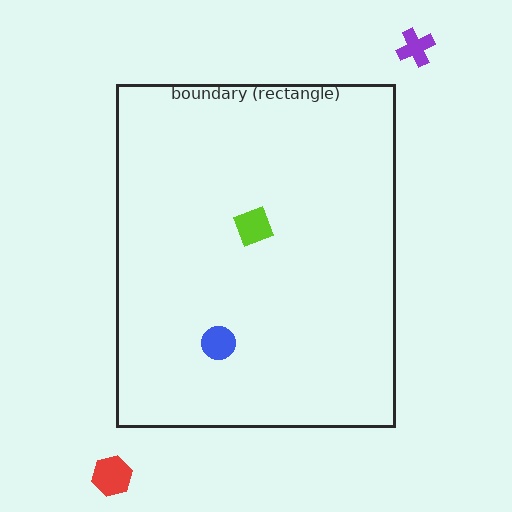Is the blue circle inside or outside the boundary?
Inside.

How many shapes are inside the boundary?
2 inside, 2 outside.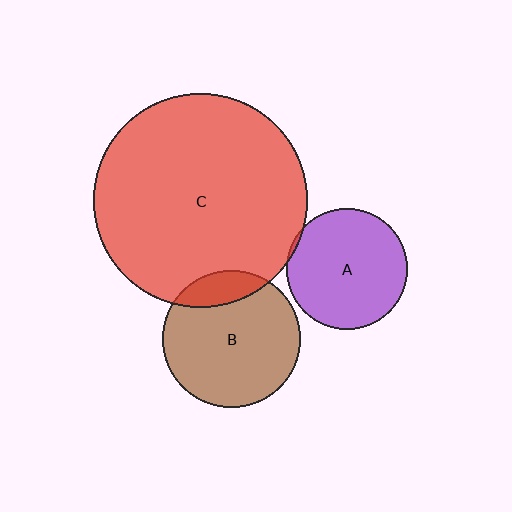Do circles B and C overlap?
Yes.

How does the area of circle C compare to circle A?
Approximately 3.2 times.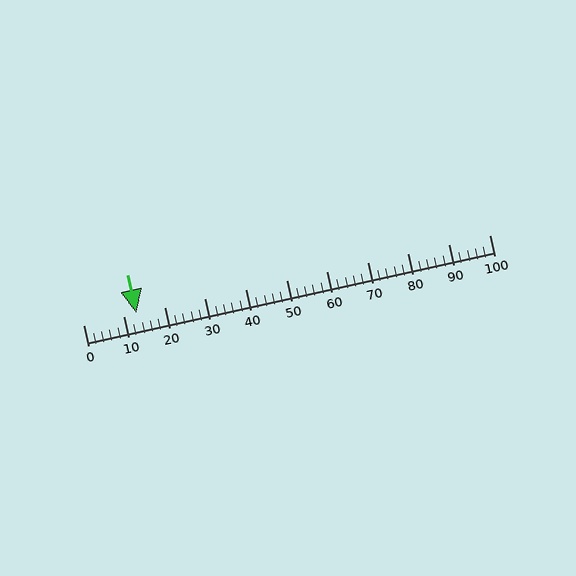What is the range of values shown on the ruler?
The ruler shows values from 0 to 100.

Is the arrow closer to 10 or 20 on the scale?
The arrow is closer to 10.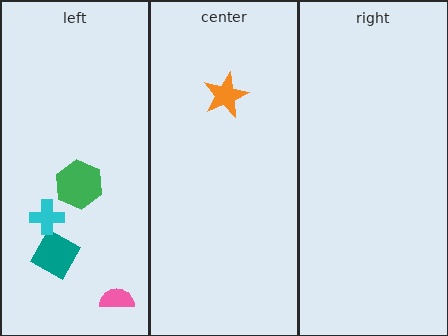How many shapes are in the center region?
1.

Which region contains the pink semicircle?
The left region.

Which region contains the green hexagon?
The left region.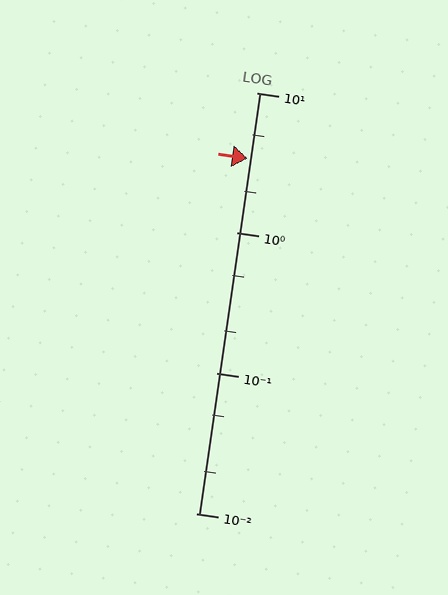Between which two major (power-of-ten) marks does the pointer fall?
The pointer is between 1 and 10.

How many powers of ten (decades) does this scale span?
The scale spans 3 decades, from 0.01 to 10.